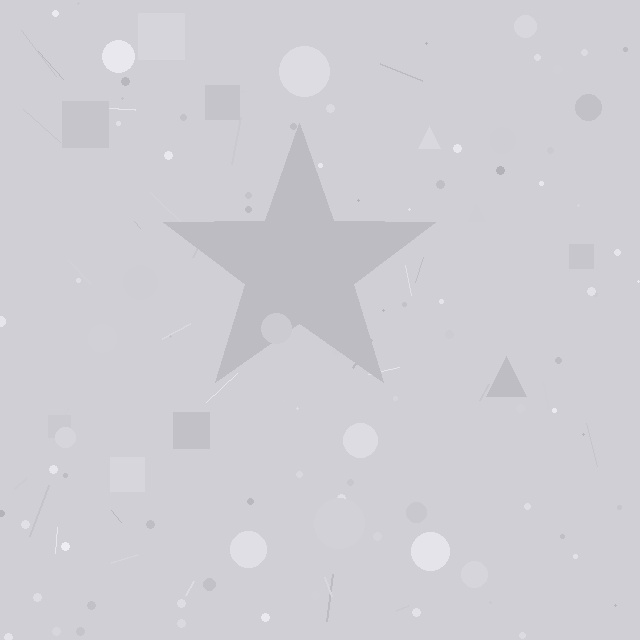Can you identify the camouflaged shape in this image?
The camouflaged shape is a star.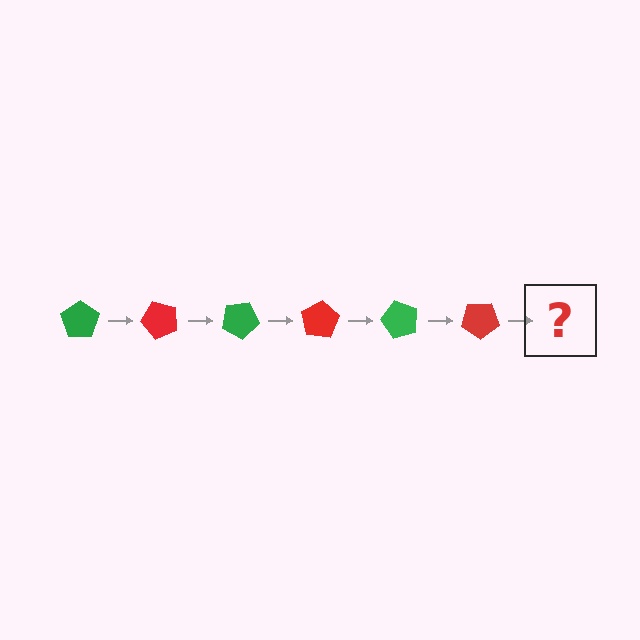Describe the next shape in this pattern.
It should be a green pentagon, rotated 300 degrees from the start.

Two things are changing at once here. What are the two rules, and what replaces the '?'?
The two rules are that it rotates 50 degrees each step and the color cycles through green and red. The '?' should be a green pentagon, rotated 300 degrees from the start.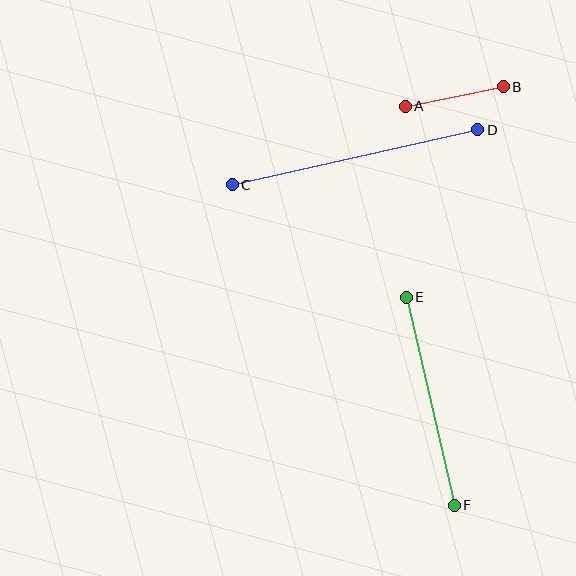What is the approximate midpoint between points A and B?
The midpoint is at approximately (454, 96) pixels.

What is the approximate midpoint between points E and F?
The midpoint is at approximately (430, 401) pixels.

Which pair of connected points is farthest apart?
Points C and D are farthest apart.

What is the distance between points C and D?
The distance is approximately 252 pixels.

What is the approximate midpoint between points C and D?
The midpoint is at approximately (355, 157) pixels.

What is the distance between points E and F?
The distance is approximately 214 pixels.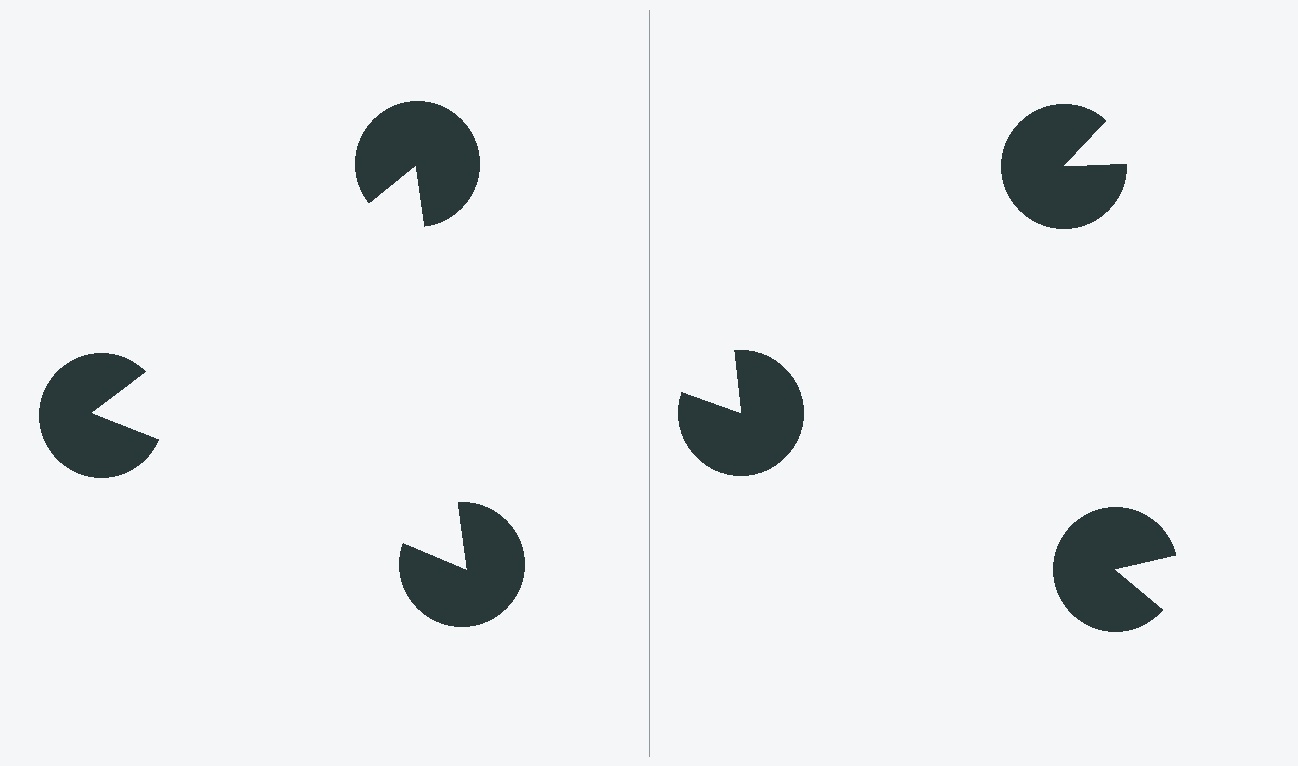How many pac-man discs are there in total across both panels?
6 — 3 on each side.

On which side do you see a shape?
An illusory triangle appears on the left side. On the right side the wedge cuts are rotated, so no coherent shape forms.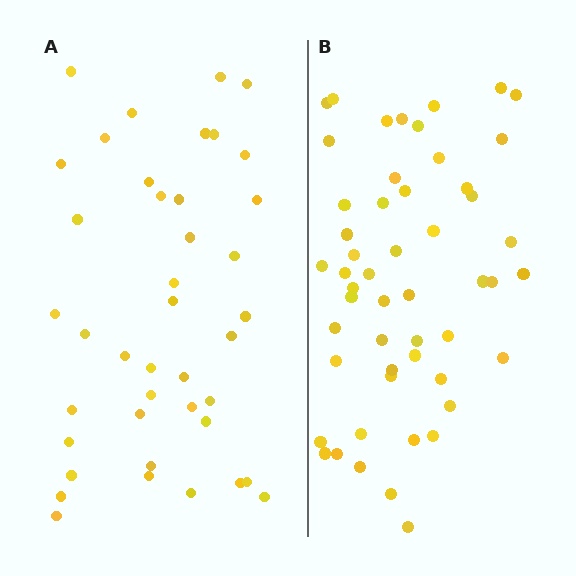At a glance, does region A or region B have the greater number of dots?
Region B (the right region) has more dots.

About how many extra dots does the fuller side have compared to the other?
Region B has roughly 12 or so more dots than region A.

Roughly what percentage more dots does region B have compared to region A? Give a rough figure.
About 25% more.